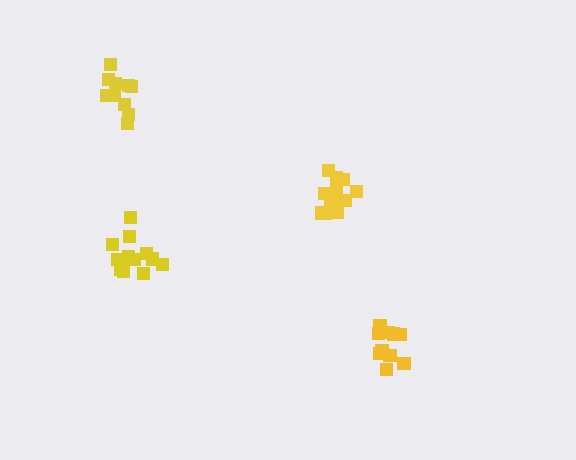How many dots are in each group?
Group 1: 15 dots, Group 2: 10 dots, Group 3: 10 dots, Group 4: 15 dots (50 total).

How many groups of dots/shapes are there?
There are 4 groups.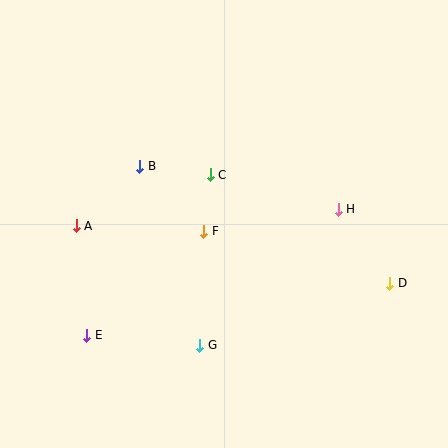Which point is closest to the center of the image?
Point F at (204, 231) is closest to the center.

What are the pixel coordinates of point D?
Point D is at (390, 283).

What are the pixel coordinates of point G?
Point G is at (200, 345).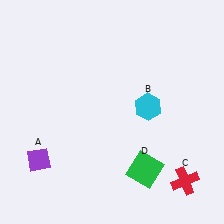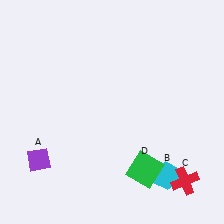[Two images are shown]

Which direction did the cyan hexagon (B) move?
The cyan hexagon (B) moved down.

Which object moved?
The cyan hexagon (B) moved down.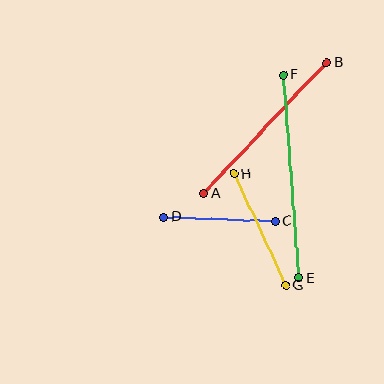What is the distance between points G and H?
The distance is approximately 123 pixels.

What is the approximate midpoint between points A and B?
The midpoint is at approximately (265, 128) pixels.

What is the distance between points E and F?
The distance is approximately 204 pixels.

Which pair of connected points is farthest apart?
Points E and F are farthest apart.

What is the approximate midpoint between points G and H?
The midpoint is at approximately (260, 229) pixels.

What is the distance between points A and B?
The distance is approximately 179 pixels.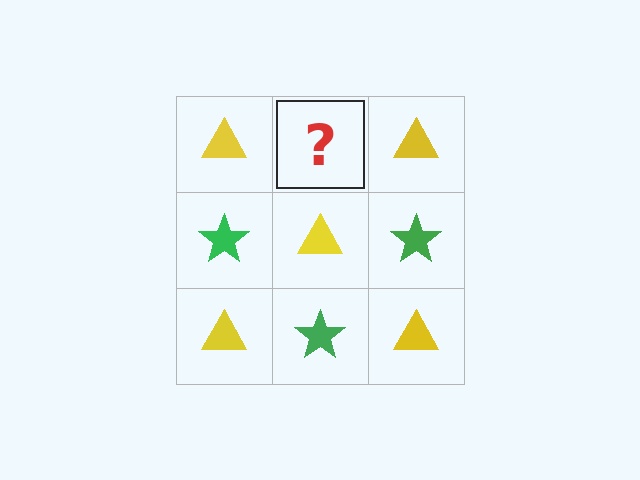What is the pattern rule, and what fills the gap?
The rule is that it alternates yellow triangle and green star in a checkerboard pattern. The gap should be filled with a green star.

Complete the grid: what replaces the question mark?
The question mark should be replaced with a green star.